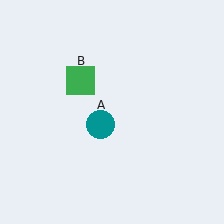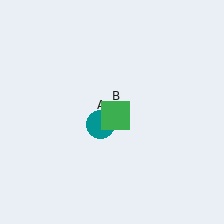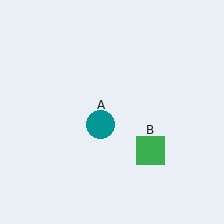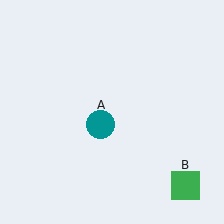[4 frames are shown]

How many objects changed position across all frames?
1 object changed position: green square (object B).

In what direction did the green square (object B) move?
The green square (object B) moved down and to the right.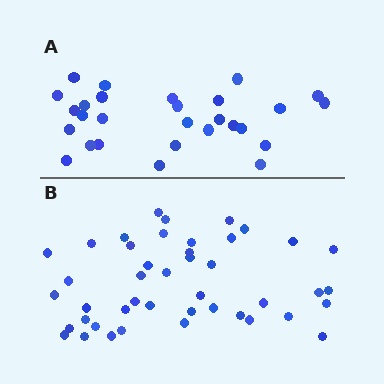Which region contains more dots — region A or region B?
Region B (the bottom region) has more dots.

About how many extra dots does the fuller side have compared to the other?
Region B has approximately 15 more dots than region A.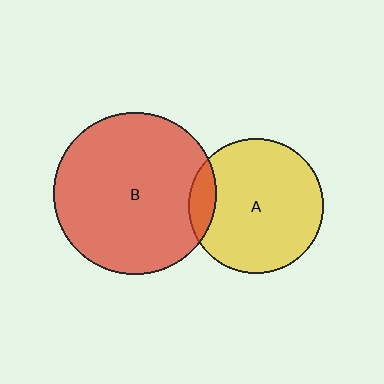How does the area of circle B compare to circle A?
Approximately 1.4 times.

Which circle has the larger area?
Circle B (red).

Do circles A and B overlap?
Yes.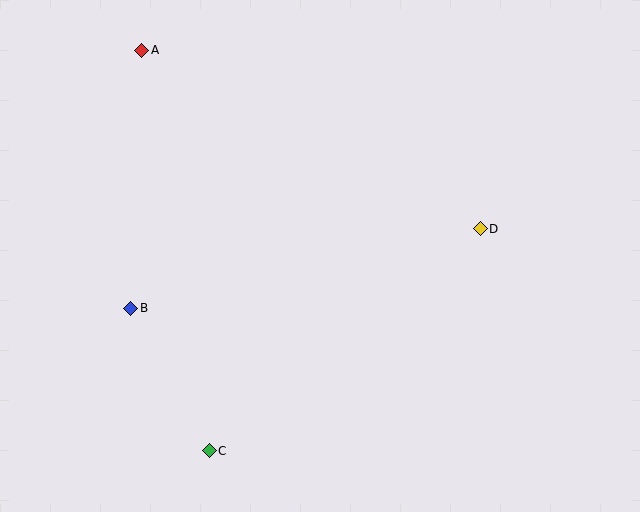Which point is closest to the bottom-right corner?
Point D is closest to the bottom-right corner.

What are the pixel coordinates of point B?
Point B is at (131, 308).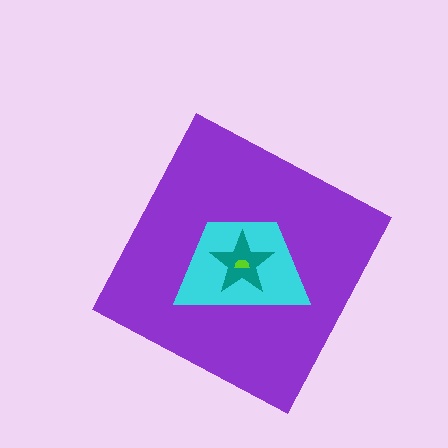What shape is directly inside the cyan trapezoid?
The teal star.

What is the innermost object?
The lime semicircle.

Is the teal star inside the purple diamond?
Yes.